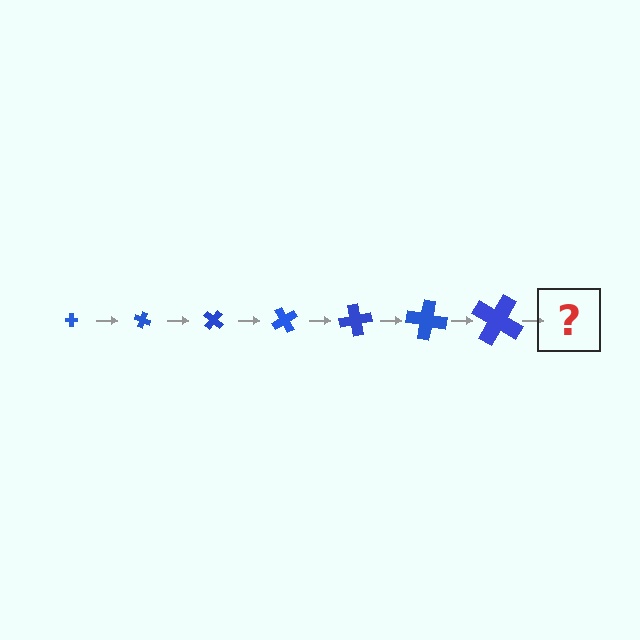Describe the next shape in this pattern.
It should be a cross, larger than the previous one and rotated 140 degrees from the start.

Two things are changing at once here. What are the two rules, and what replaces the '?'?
The two rules are that the cross grows larger each step and it rotates 20 degrees each step. The '?' should be a cross, larger than the previous one and rotated 140 degrees from the start.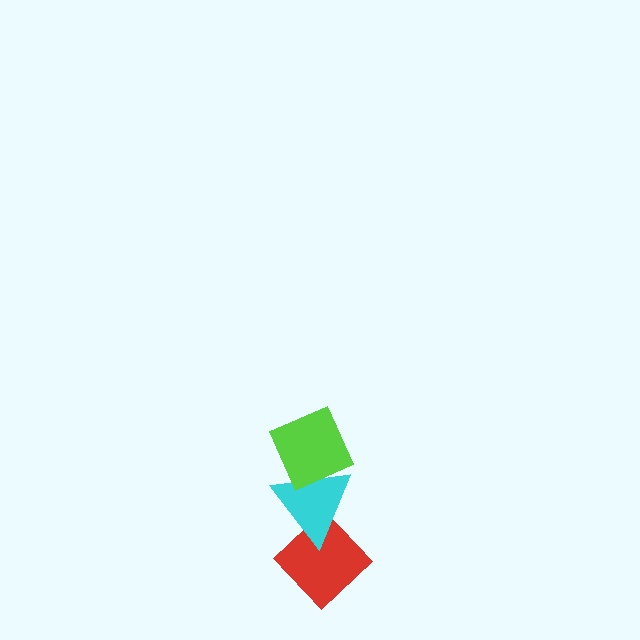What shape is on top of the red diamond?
The cyan triangle is on top of the red diamond.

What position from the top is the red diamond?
The red diamond is 3rd from the top.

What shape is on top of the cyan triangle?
The lime diamond is on top of the cyan triangle.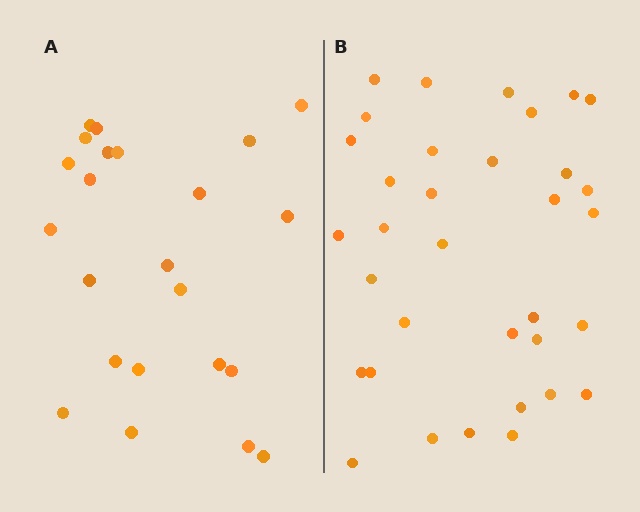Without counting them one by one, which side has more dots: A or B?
Region B (the right region) has more dots.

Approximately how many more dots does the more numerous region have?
Region B has roughly 12 or so more dots than region A.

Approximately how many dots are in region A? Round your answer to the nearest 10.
About 20 dots. (The exact count is 23, which rounds to 20.)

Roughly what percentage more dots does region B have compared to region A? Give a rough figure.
About 50% more.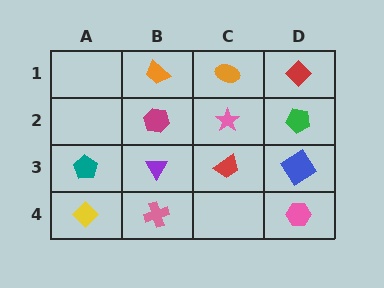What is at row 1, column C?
An orange ellipse.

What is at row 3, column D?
A blue diamond.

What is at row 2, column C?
A pink star.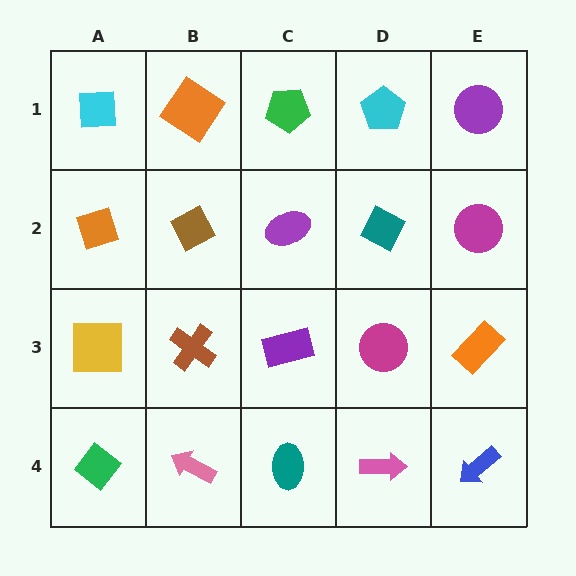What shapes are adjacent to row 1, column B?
A brown diamond (row 2, column B), a cyan square (row 1, column A), a green pentagon (row 1, column C).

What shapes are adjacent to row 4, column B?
A brown cross (row 3, column B), a green diamond (row 4, column A), a teal ellipse (row 4, column C).